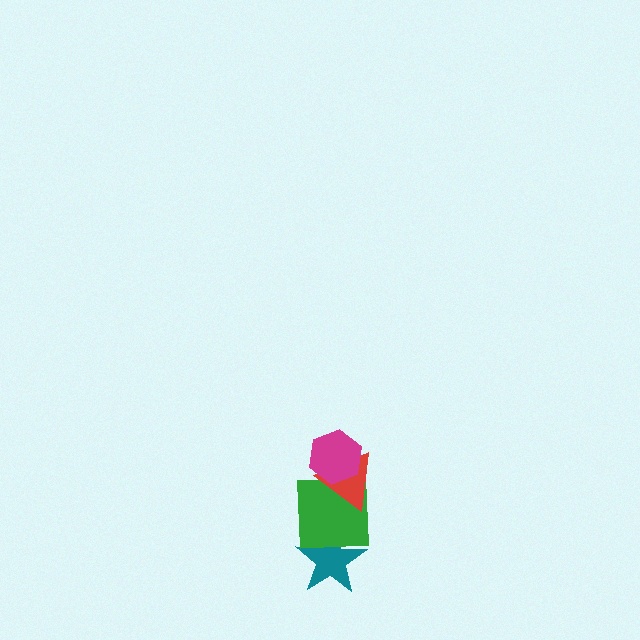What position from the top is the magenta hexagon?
The magenta hexagon is 1st from the top.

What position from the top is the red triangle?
The red triangle is 2nd from the top.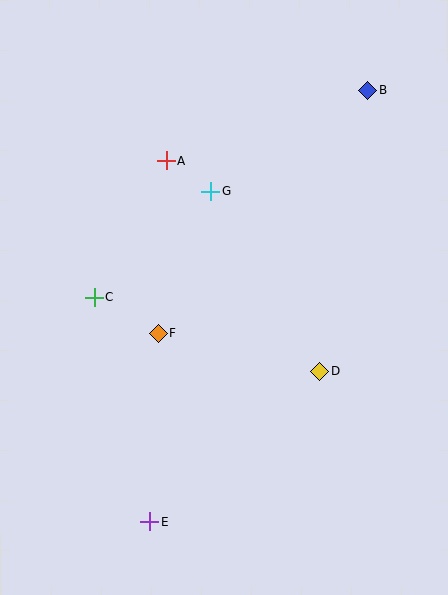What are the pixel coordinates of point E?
Point E is at (150, 522).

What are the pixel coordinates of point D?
Point D is at (320, 371).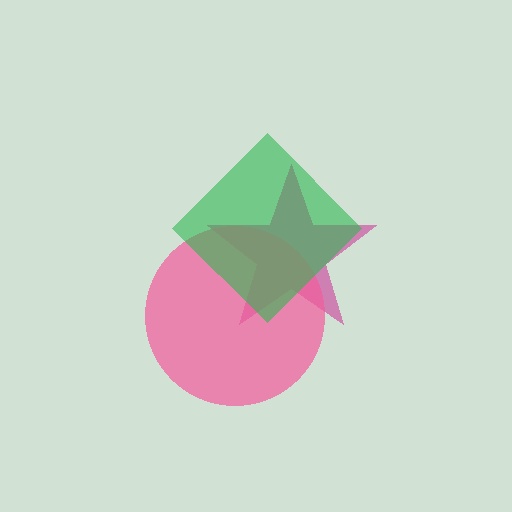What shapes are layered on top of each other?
The layered shapes are: a magenta star, a pink circle, a green diamond.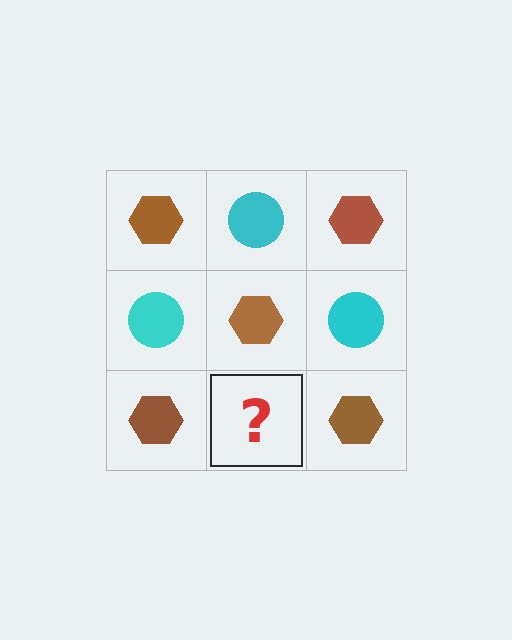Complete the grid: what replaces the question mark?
The question mark should be replaced with a cyan circle.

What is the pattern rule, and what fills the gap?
The rule is that it alternates brown hexagon and cyan circle in a checkerboard pattern. The gap should be filled with a cyan circle.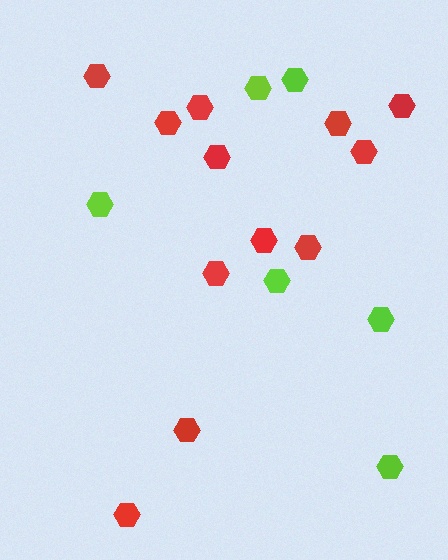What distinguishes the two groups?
There are 2 groups: one group of red hexagons (12) and one group of lime hexagons (6).